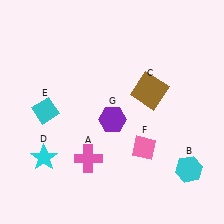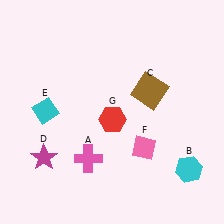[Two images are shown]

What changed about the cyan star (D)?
In Image 1, D is cyan. In Image 2, it changed to magenta.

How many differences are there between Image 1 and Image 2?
There are 2 differences between the two images.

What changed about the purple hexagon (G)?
In Image 1, G is purple. In Image 2, it changed to red.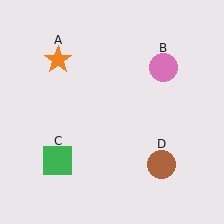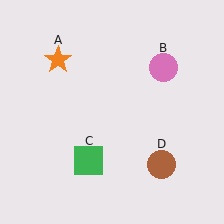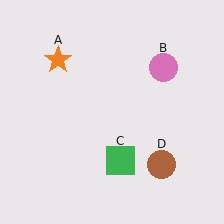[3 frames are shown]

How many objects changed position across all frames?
1 object changed position: green square (object C).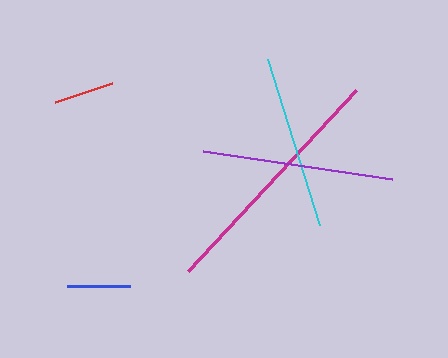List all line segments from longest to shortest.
From longest to shortest: magenta, purple, cyan, blue, red.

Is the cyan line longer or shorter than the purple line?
The purple line is longer than the cyan line.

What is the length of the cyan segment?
The cyan segment is approximately 175 pixels long.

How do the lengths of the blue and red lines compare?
The blue and red lines are approximately the same length.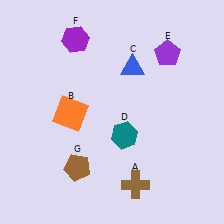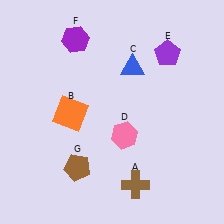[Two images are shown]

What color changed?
The hexagon (D) changed from teal in Image 1 to pink in Image 2.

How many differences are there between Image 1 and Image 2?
There is 1 difference between the two images.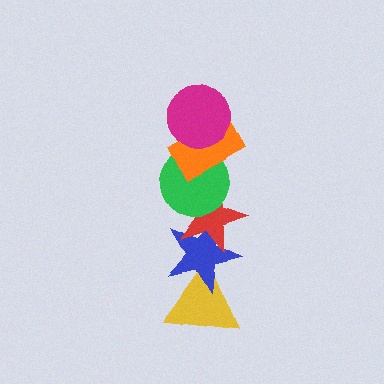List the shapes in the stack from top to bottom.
From top to bottom: the magenta circle, the orange rectangle, the green circle, the red star, the blue star, the yellow triangle.